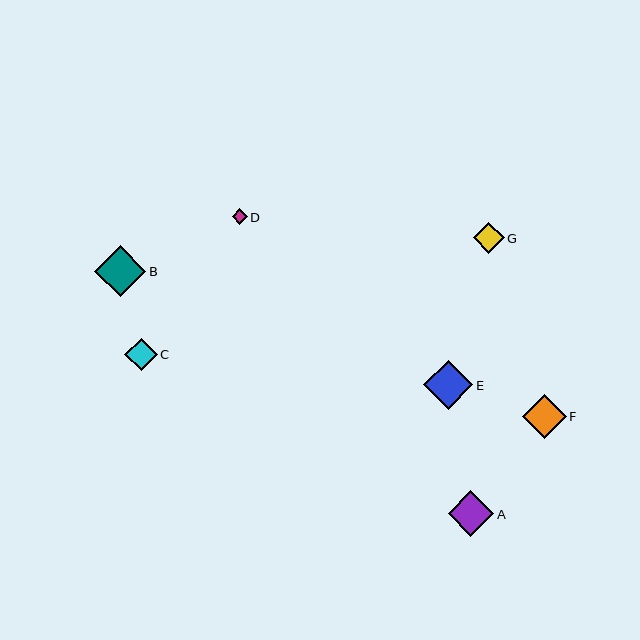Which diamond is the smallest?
Diamond D is the smallest with a size of approximately 15 pixels.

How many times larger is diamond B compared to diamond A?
Diamond B is approximately 1.1 times the size of diamond A.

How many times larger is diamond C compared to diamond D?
Diamond C is approximately 2.1 times the size of diamond D.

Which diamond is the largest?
Diamond B is the largest with a size of approximately 51 pixels.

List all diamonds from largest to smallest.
From largest to smallest: B, E, A, F, C, G, D.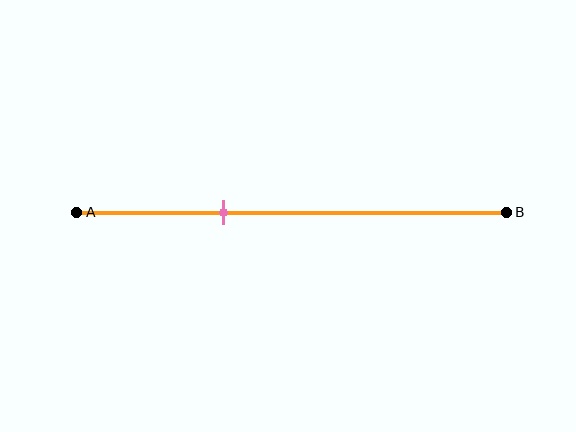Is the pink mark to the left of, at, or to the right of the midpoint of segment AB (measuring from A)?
The pink mark is to the left of the midpoint of segment AB.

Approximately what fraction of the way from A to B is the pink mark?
The pink mark is approximately 35% of the way from A to B.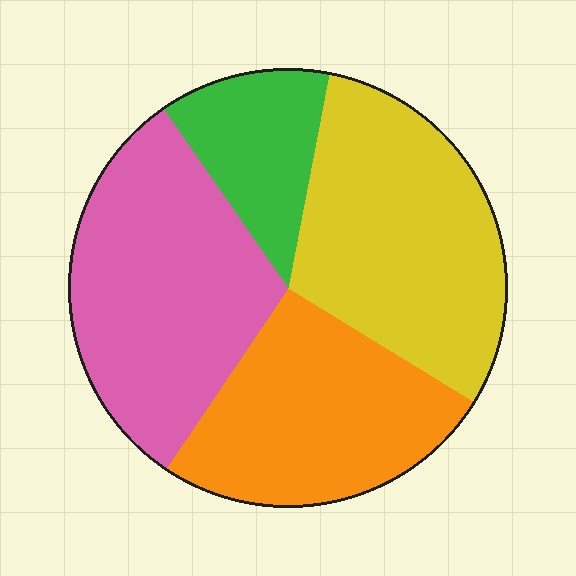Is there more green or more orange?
Orange.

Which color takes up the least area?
Green, at roughly 15%.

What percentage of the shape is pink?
Pink covers about 30% of the shape.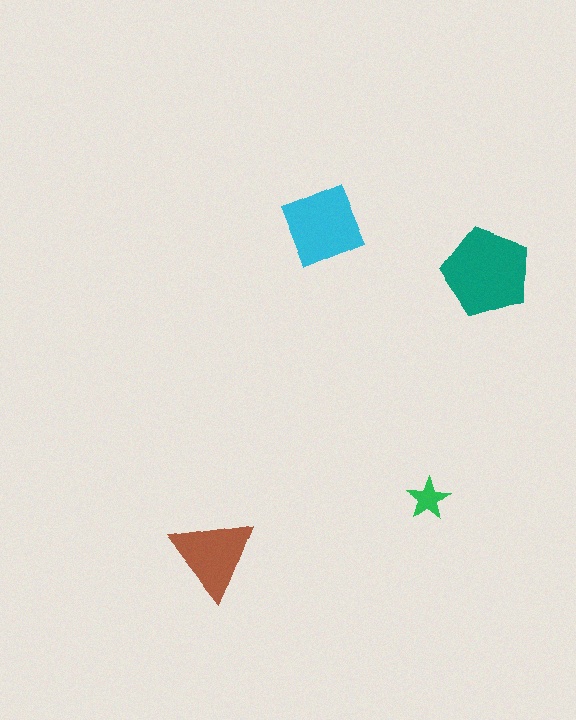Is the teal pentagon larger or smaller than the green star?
Larger.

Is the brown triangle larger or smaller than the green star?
Larger.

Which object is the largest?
The teal pentagon.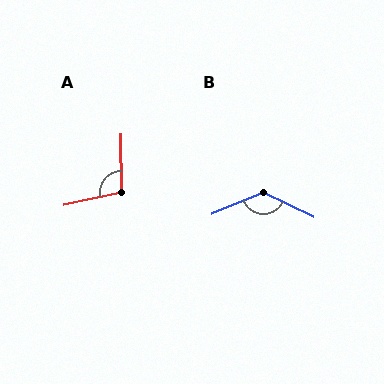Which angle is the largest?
B, at approximately 132 degrees.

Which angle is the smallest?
A, at approximately 101 degrees.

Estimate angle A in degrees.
Approximately 101 degrees.